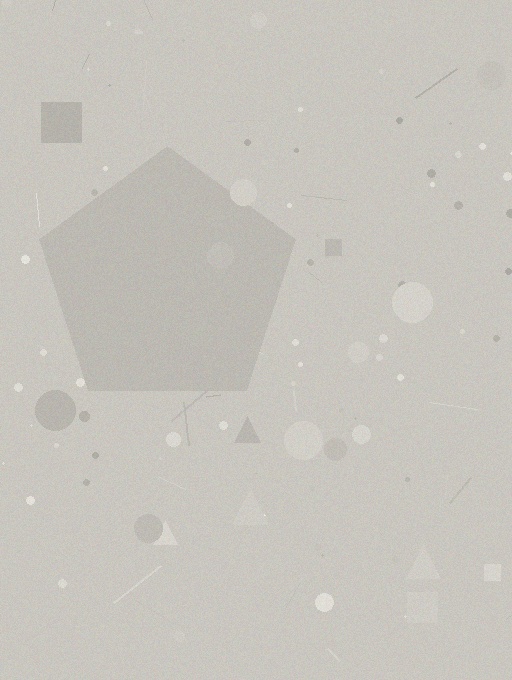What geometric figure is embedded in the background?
A pentagon is embedded in the background.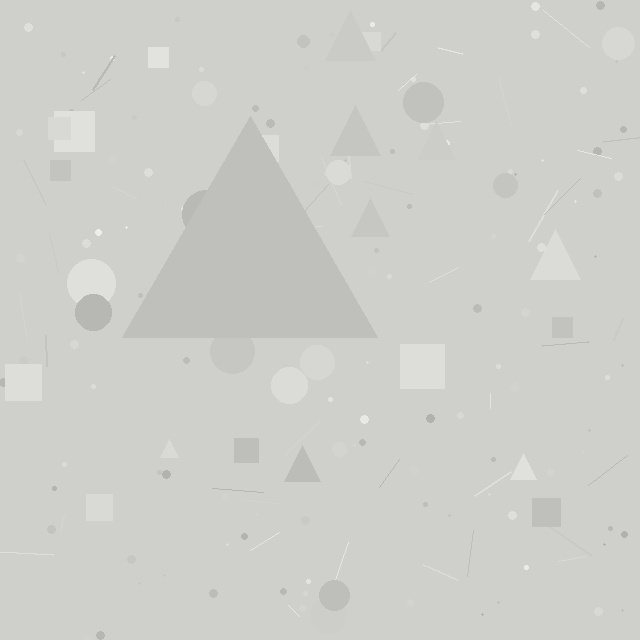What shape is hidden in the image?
A triangle is hidden in the image.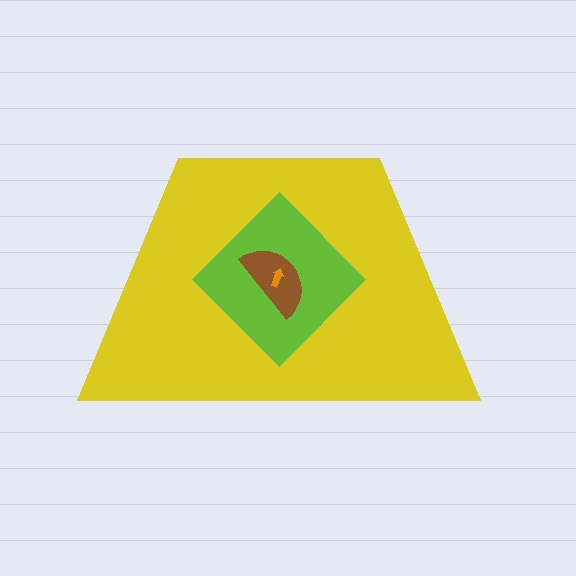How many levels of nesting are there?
4.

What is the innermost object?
The orange arrow.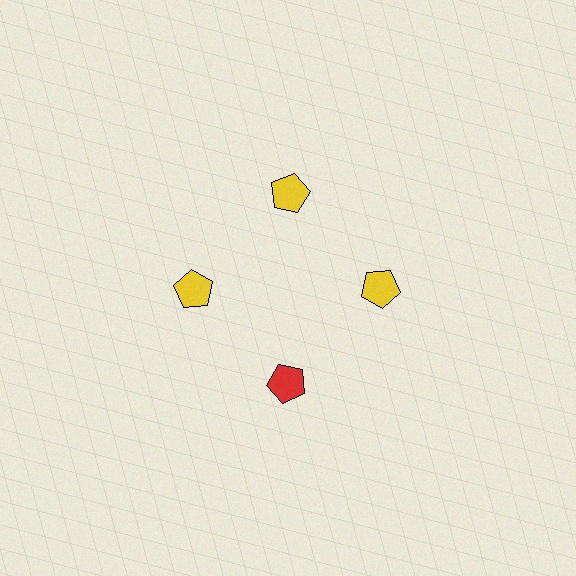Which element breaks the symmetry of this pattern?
The red pentagon at roughly the 6 o'clock position breaks the symmetry. All other shapes are yellow pentagons.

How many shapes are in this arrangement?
There are 4 shapes arranged in a ring pattern.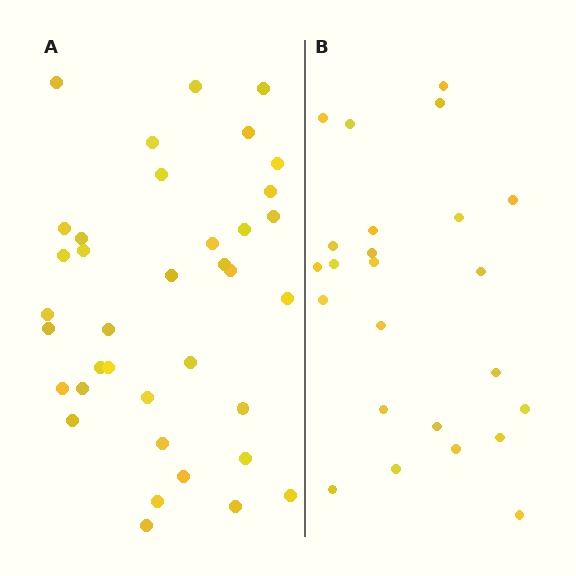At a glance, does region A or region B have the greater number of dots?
Region A (the left region) has more dots.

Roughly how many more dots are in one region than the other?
Region A has approximately 15 more dots than region B.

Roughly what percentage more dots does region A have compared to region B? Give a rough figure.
About 55% more.